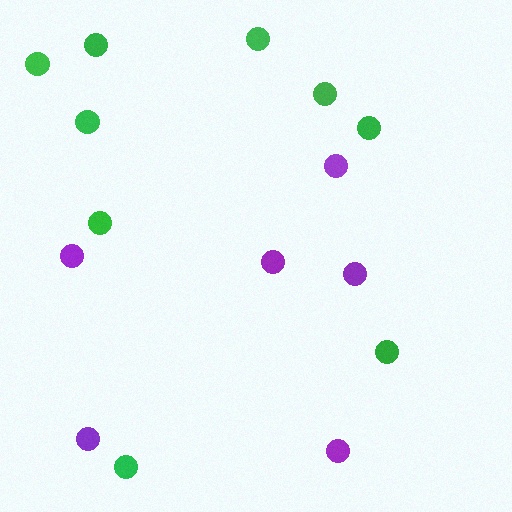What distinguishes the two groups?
There are 2 groups: one group of purple circles (6) and one group of green circles (9).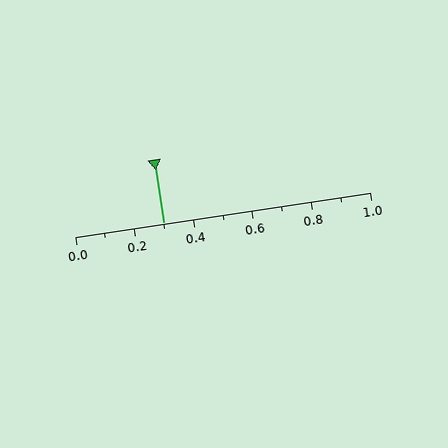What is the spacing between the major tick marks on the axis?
The major ticks are spaced 0.2 apart.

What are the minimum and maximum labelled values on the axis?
The axis runs from 0.0 to 1.0.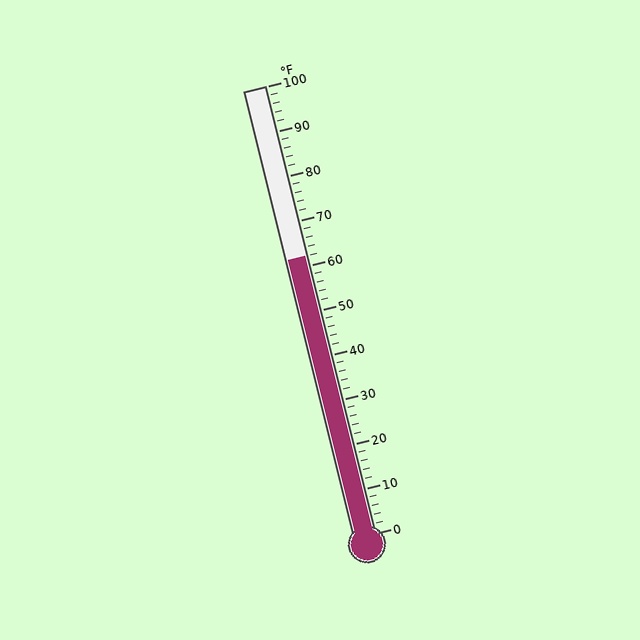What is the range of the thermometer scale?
The thermometer scale ranges from 0°F to 100°F.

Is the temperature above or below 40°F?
The temperature is above 40°F.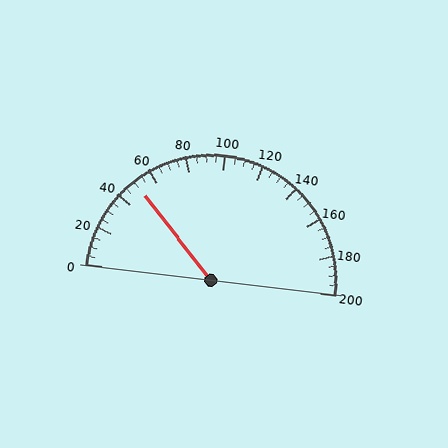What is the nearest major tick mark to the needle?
The nearest major tick mark is 40.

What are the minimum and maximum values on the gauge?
The gauge ranges from 0 to 200.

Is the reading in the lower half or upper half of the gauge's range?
The reading is in the lower half of the range (0 to 200).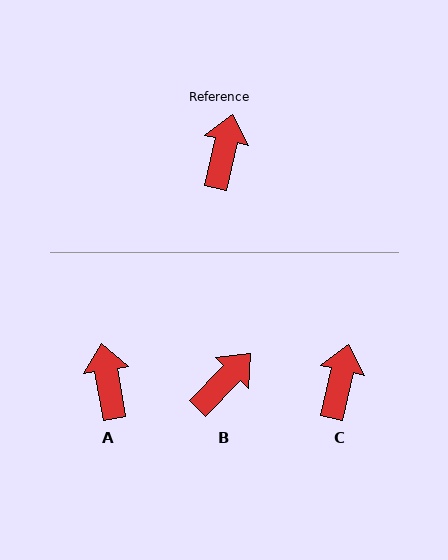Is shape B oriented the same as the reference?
No, it is off by about 31 degrees.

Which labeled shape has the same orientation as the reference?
C.